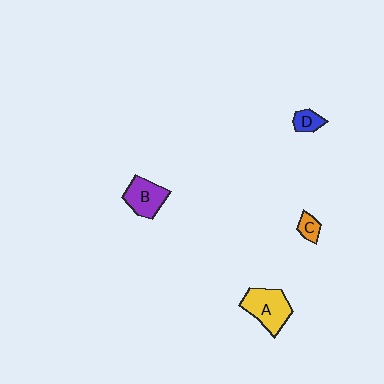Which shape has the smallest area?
Shape C (orange).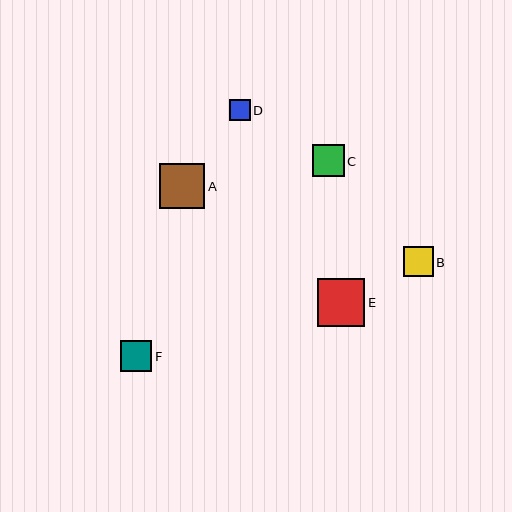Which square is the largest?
Square E is the largest with a size of approximately 48 pixels.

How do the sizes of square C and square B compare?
Square C and square B are approximately the same size.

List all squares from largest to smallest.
From largest to smallest: E, A, C, F, B, D.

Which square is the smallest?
Square D is the smallest with a size of approximately 21 pixels.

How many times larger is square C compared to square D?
Square C is approximately 1.5 times the size of square D.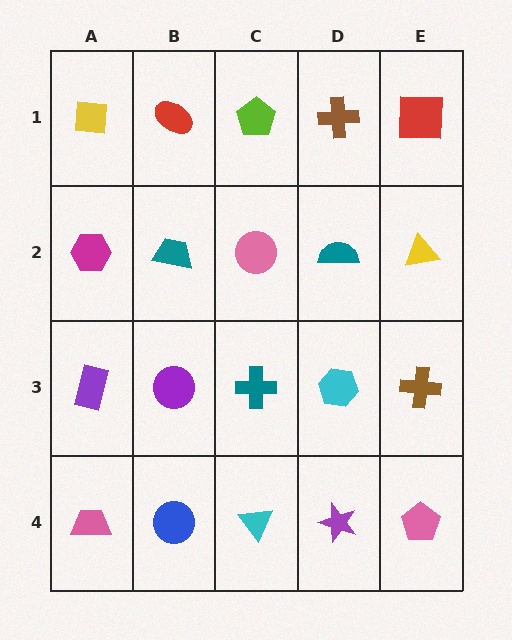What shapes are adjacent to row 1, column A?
A magenta hexagon (row 2, column A), a red ellipse (row 1, column B).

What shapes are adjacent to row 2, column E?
A red square (row 1, column E), a brown cross (row 3, column E), a teal semicircle (row 2, column D).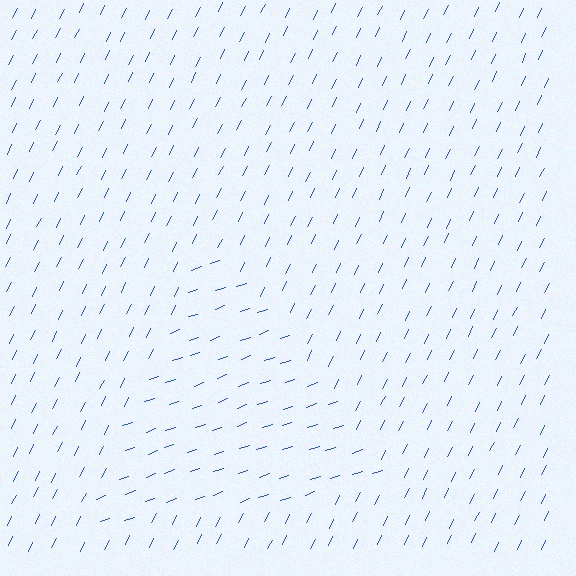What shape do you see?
I see a triangle.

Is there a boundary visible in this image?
Yes, there is a texture boundary formed by a change in line orientation.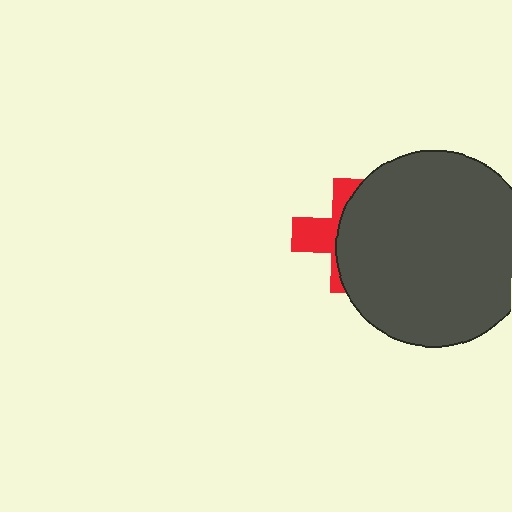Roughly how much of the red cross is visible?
A small part of it is visible (roughly 39%).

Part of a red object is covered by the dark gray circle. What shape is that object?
It is a cross.